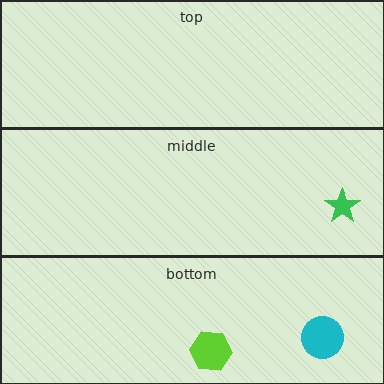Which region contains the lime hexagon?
The bottom region.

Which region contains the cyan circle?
The bottom region.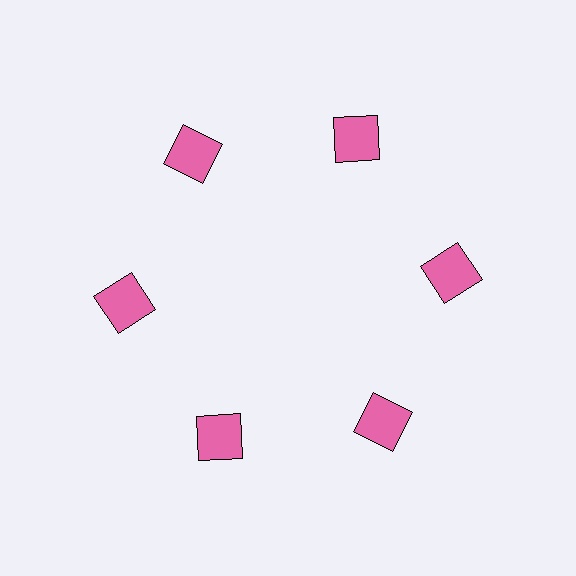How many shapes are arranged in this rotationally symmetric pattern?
There are 6 shapes, arranged in 6 groups of 1.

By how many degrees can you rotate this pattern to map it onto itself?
The pattern maps onto itself every 60 degrees of rotation.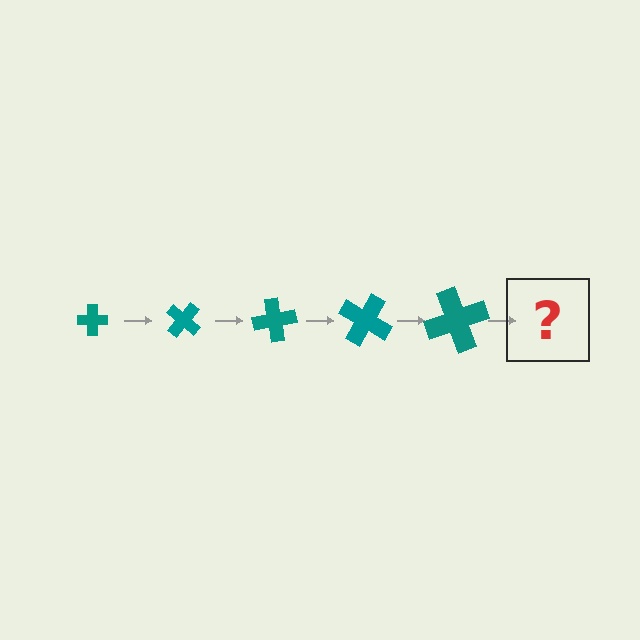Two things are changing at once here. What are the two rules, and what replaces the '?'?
The two rules are that the cross grows larger each step and it rotates 40 degrees each step. The '?' should be a cross, larger than the previous one and rotated 200 degrees from the start.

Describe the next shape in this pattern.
It should be a cross, larger than the previous one and rotated 200 degrees from the start.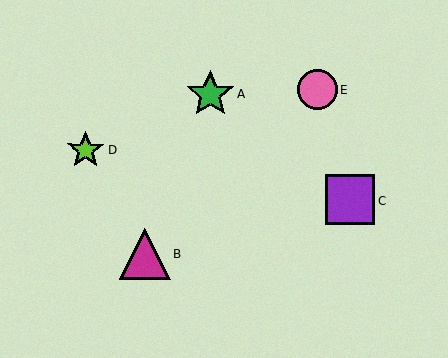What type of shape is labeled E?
Shape E is a pink circle.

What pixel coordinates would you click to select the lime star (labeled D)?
Click at (86, 150) to select the lime star D.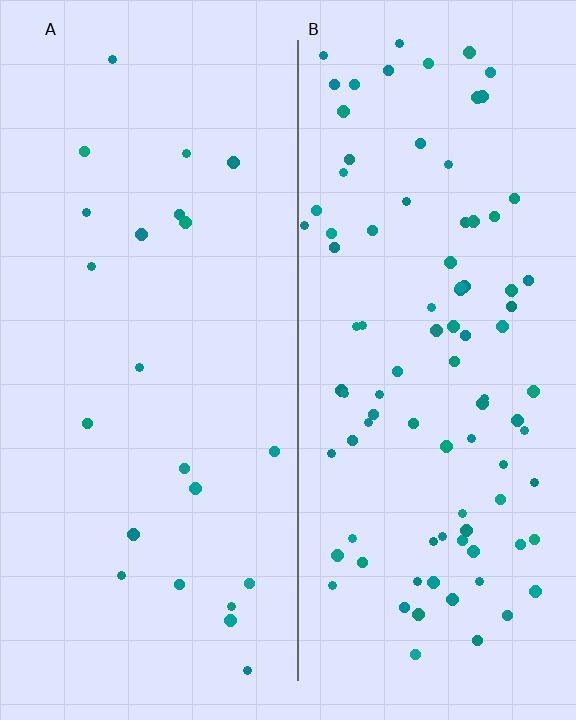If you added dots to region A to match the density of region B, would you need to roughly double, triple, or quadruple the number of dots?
Approximately quadruple.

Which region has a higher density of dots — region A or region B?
B (the right).